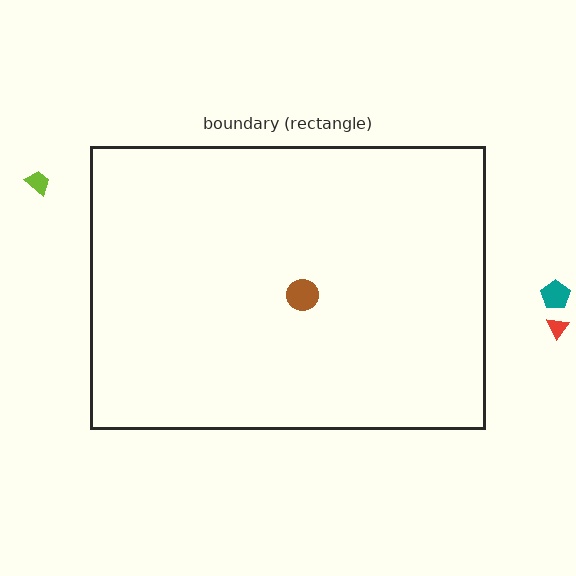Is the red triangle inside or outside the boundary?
Outside.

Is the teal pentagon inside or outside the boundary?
Outside.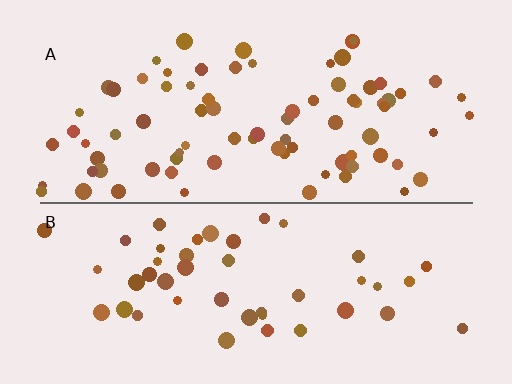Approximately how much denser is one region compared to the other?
Approximately 1.7× — region A over region B.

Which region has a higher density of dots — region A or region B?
A (the top).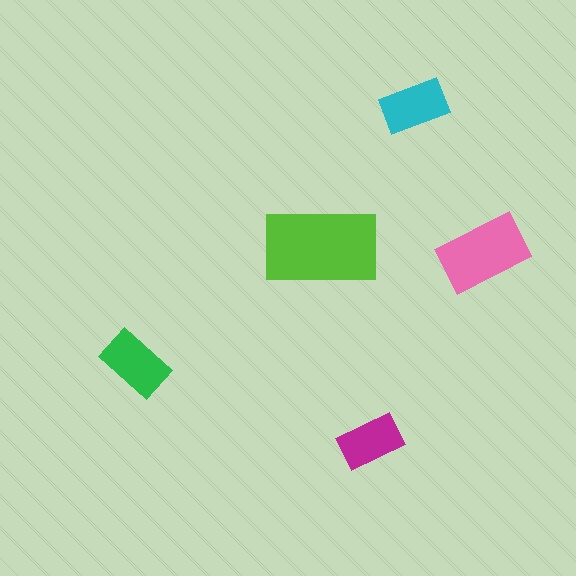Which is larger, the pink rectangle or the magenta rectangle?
The pink one.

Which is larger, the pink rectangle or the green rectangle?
The pink one.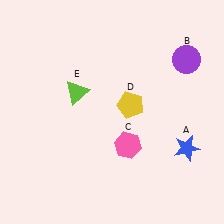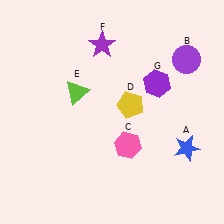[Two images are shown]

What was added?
A purple star (F), a purple hexagon (G) were added in Image 2.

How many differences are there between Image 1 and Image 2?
There are 2 differences between the two images.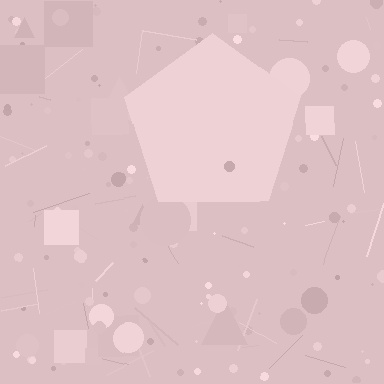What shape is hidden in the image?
A pentagon is hidden in the image.